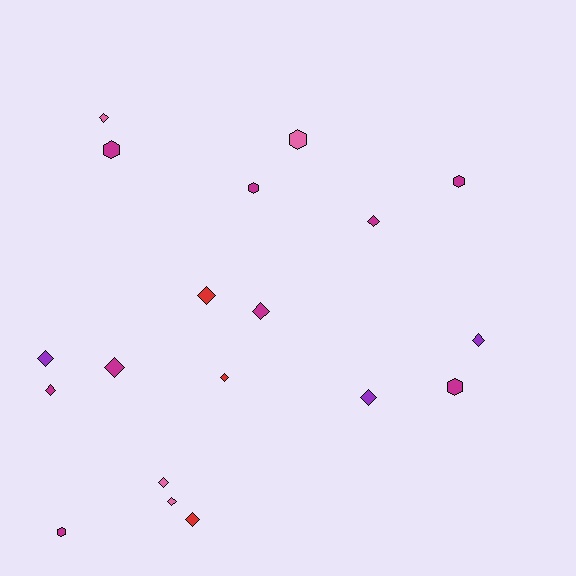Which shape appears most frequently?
Diamond, with 13 objects.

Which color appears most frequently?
Magenta, with 9 objects.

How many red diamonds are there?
There are 3 red diamonds.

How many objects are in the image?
There are 19 objects.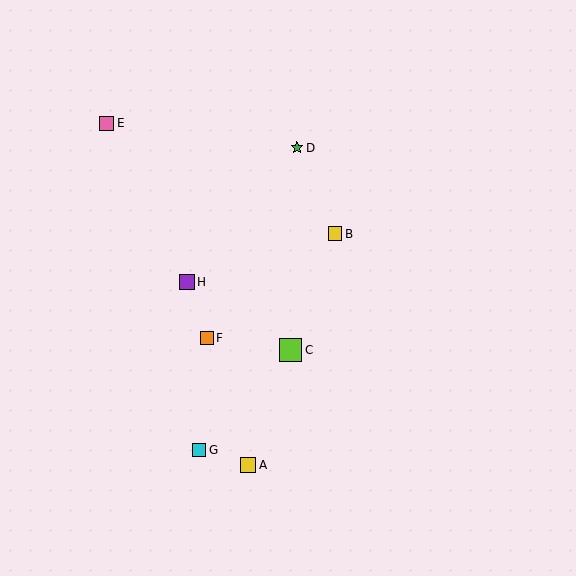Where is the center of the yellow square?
The center of the yellow square is at (335, 234).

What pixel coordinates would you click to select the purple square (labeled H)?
Click at (187, 282) to select the purple square H.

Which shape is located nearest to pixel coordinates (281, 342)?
The lime square (labeled C) at (291, 350) is nearest to that location.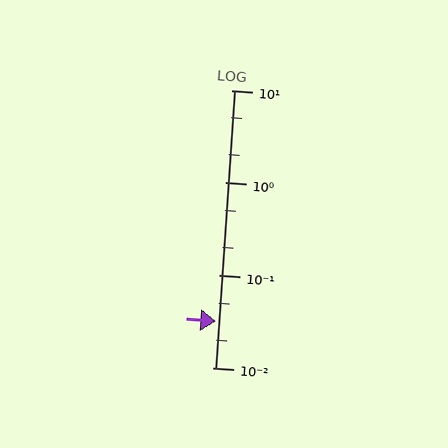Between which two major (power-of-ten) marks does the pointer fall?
The pointer is between 0.01 and 0.1.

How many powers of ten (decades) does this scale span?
The scale spans 3 decades, from 0.01 to 10.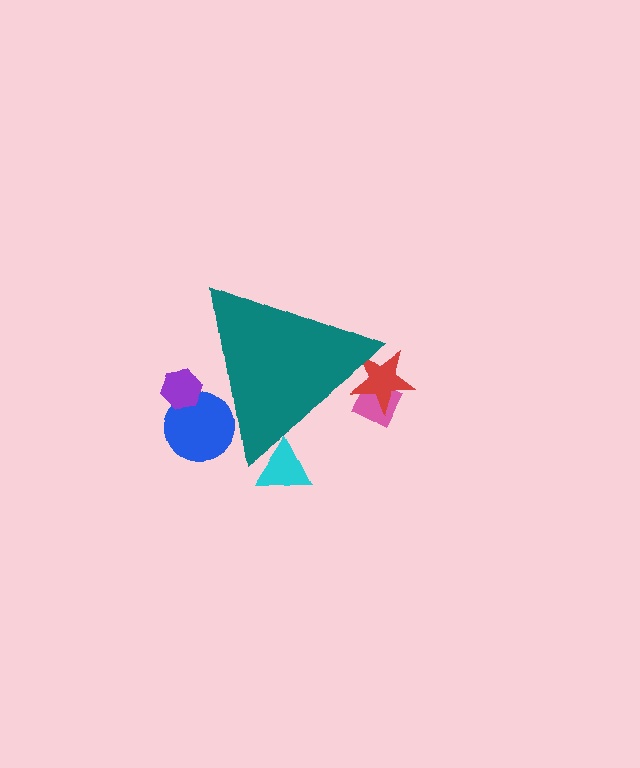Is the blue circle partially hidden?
Yes, the blue circle is partially hidden behind the teal triangle.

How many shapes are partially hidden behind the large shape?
5 shapes are partially hidden.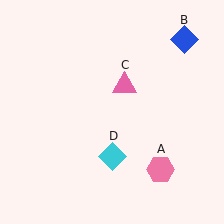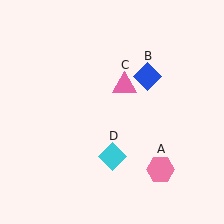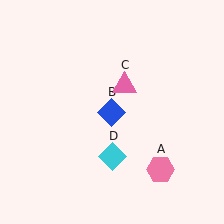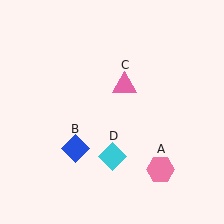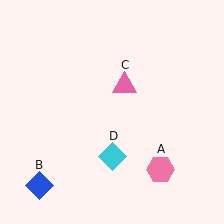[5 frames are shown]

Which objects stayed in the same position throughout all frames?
Pink hexagon (object A) and pink triangle (object C) and cyan diamond (object D) remained stationary.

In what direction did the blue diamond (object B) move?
The blue diamond (object B) moved down and to the left.